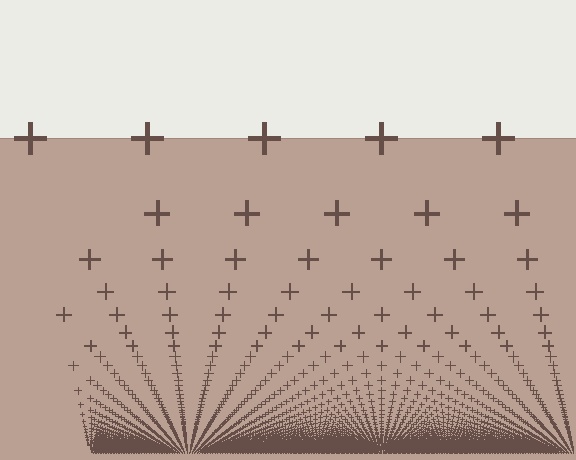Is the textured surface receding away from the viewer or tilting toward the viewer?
The surface appears to tilt toward the viewer. Texture elements get larger and sparser toward the top.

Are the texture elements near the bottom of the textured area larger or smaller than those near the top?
Smaller. The gradient is inverted — elements near the bottom are smaller and denser.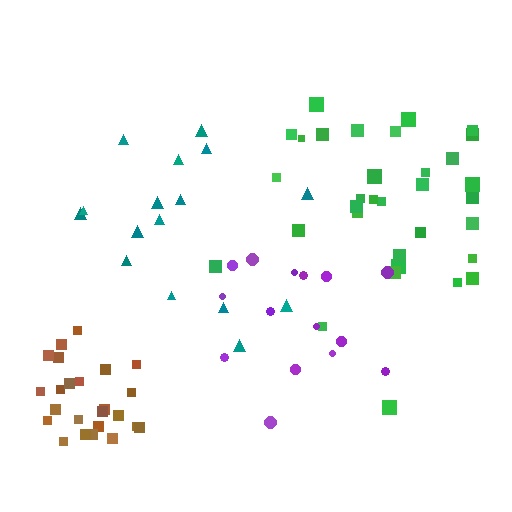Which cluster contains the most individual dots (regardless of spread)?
Green (33).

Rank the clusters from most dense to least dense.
brown, green, teal, purple.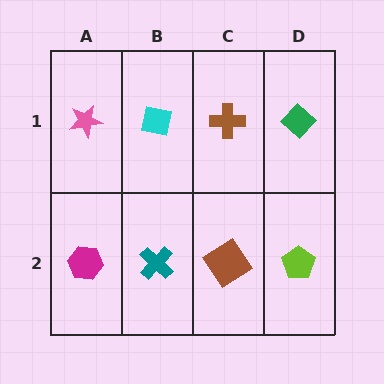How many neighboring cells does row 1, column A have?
2.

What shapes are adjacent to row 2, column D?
A green diamond (row 1, column D), a brown diamond (row 2, column C).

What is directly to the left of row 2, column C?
A teal cross.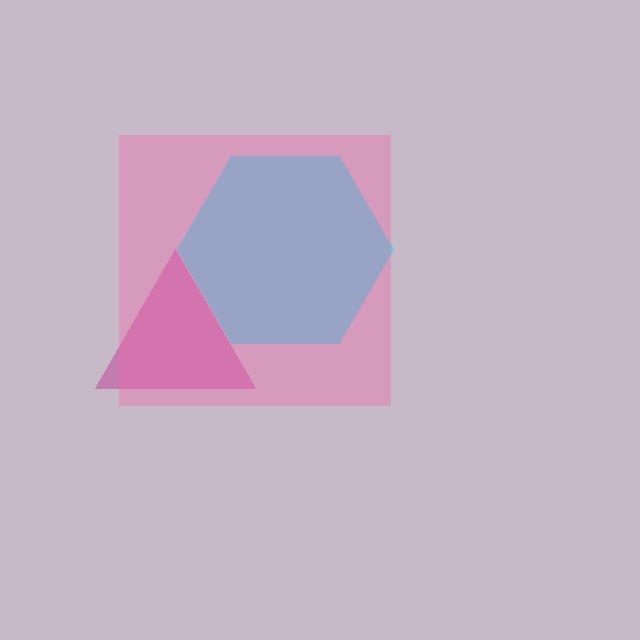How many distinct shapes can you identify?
There are 3 distinct shapes: a cyan hexagon, a magenta triangle, a pink square.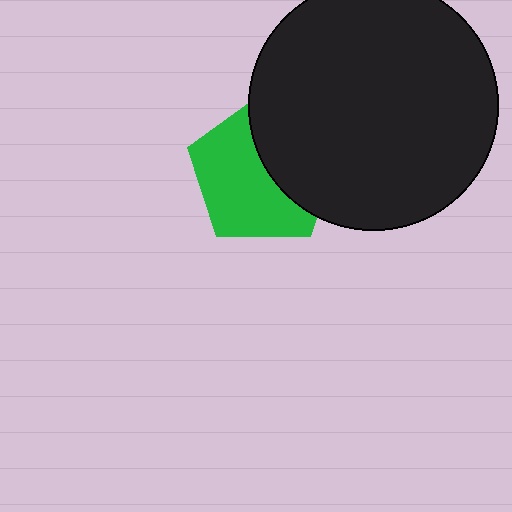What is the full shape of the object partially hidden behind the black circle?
The partially hidden object is a green pentagon.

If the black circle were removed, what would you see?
You would see the complete green pentagon.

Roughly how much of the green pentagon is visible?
About half of it is visible (roughly 59%).